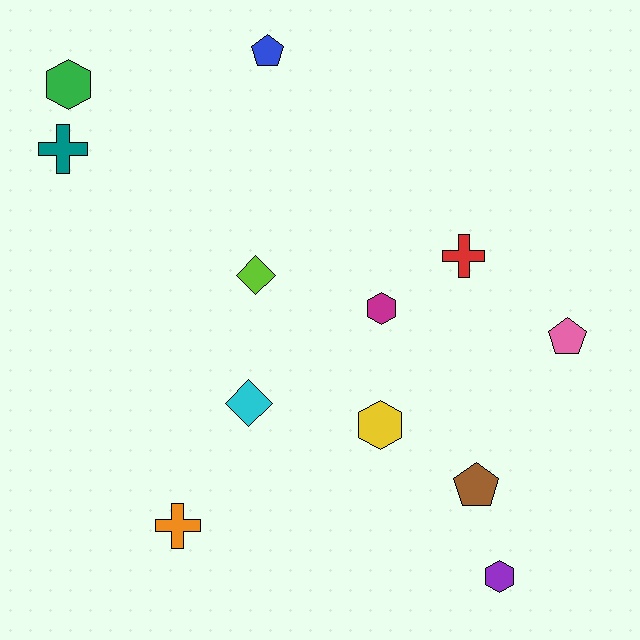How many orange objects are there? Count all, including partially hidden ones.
There is 1 orange object.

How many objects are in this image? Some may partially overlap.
There are 12 objects.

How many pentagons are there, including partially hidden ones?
There are 3 pentagons.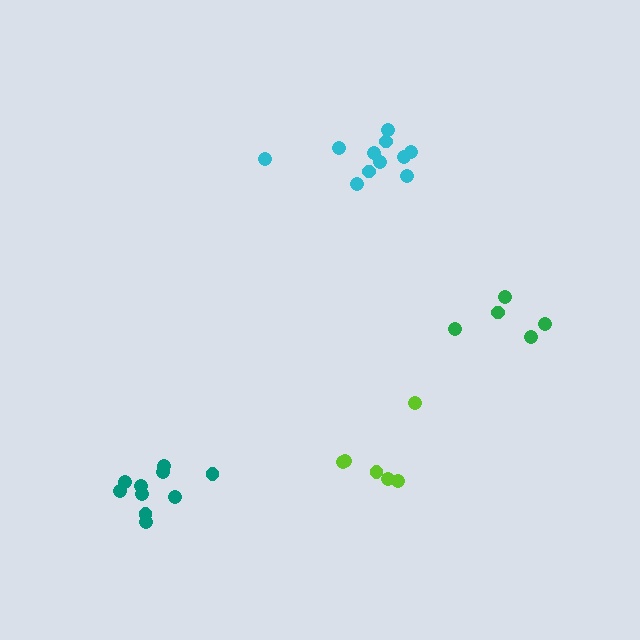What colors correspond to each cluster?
The clusters are colored: teal, cyan, green, lime.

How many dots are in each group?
Group 1: 10 dots, Group 2: 11 dots, Group 3: 5 dots, Group 4: 6 dots (32 total).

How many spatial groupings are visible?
There are 4 spatial groupings.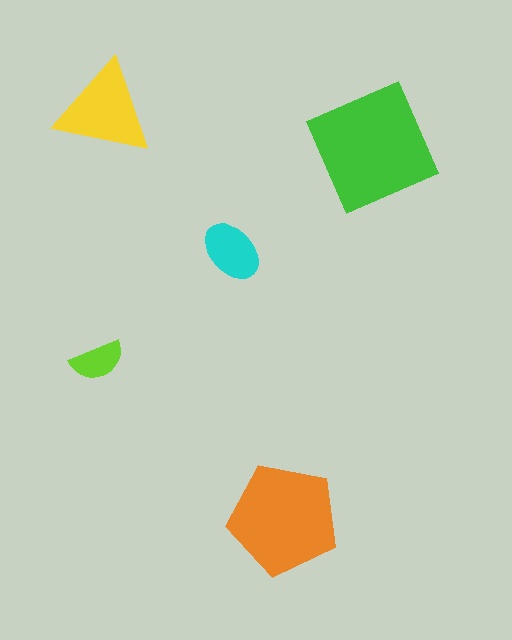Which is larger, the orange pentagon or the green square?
The green square.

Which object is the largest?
The green square.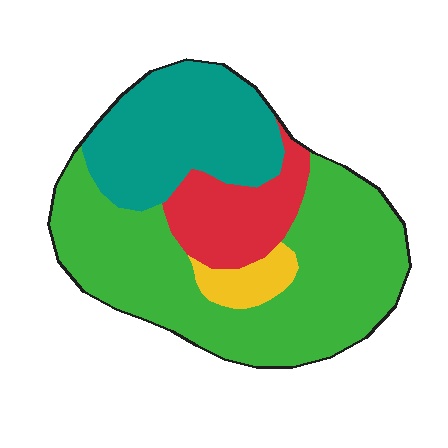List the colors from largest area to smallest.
From largest to smallest: green, teal, red, yellow.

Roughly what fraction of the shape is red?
Red covers roughly 15% of the shape.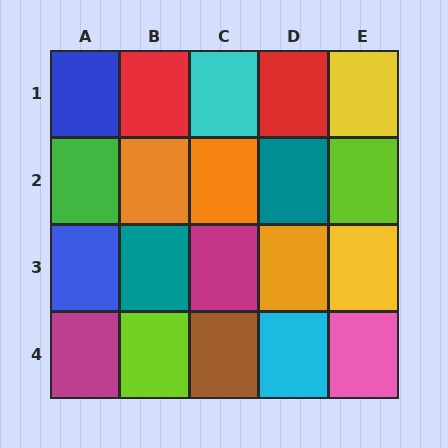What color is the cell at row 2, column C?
Orange.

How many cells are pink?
1 cell is pink.